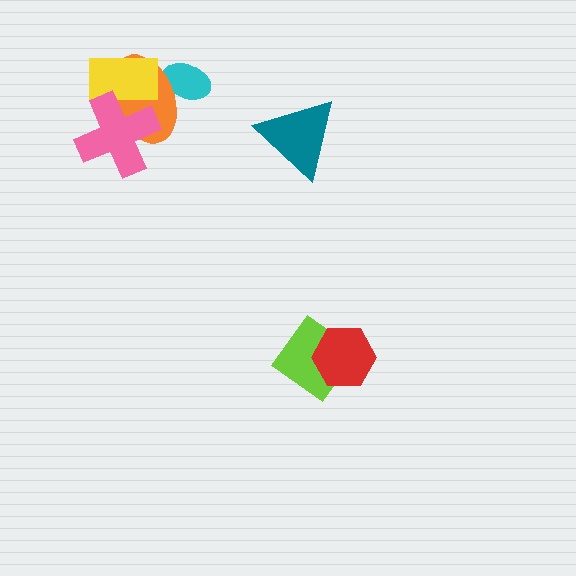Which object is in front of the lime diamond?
The red hexagon is in front of the lime diamond.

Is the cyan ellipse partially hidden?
Yes, it is partially covered by another shape.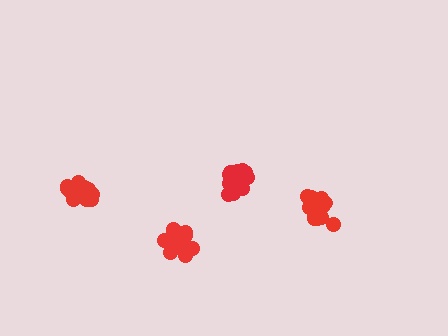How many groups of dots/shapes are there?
There are 4 groups.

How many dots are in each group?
Group 1: 19 dots, Group 2: 21 dots, Group 3: 17 dots, Group 4: 17 dots (74 total).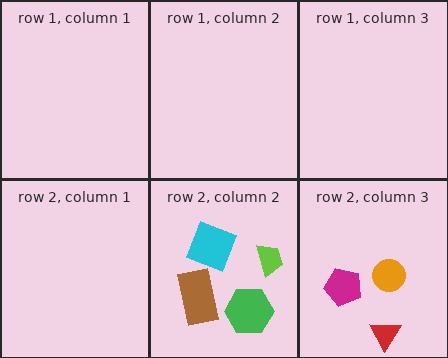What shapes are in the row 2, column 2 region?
The green hexagon, the lime trapezoid, the brown rectangle, the cyan square.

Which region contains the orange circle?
The row 2, column 3 region.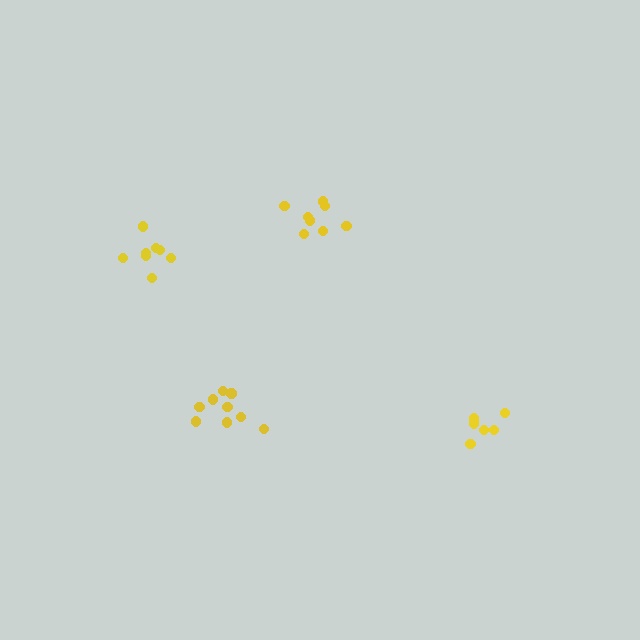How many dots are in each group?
Group 1: 8 dots, Group 2: 9 dots, Group 3: 6 dots, Group 4: 8 dots (31 total).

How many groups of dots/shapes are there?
There are 4 groups.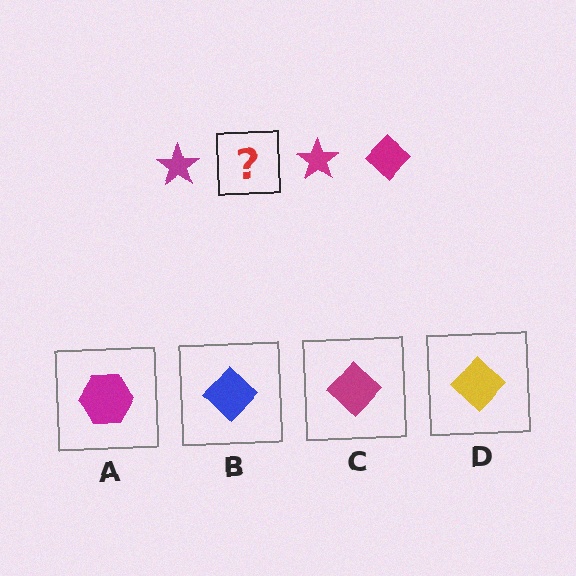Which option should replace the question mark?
Option C.